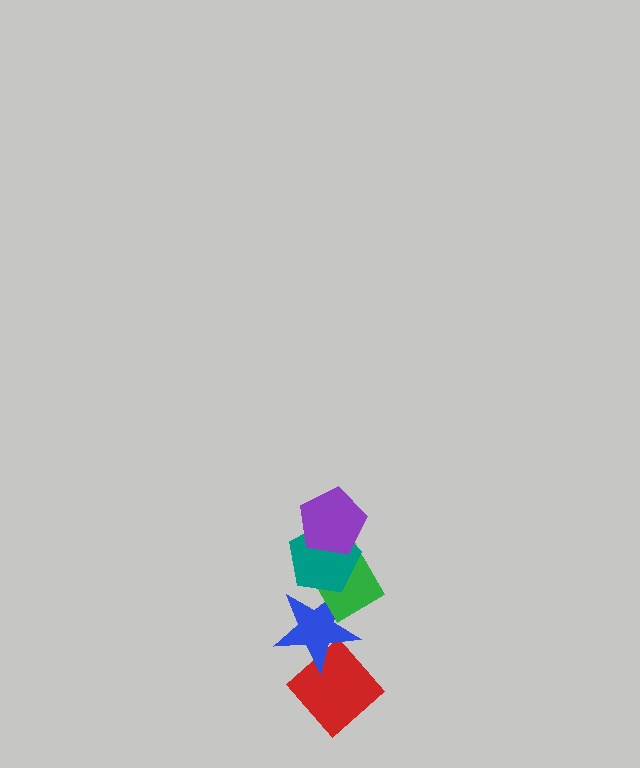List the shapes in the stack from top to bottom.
From top to bottom: the purple pentagon, the teal pentagon, the green rectangle, the blue star, the red diamond.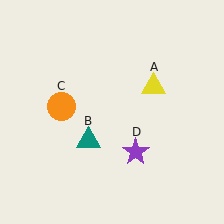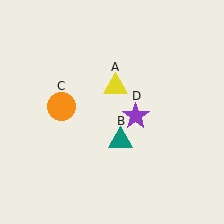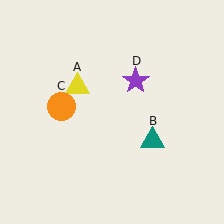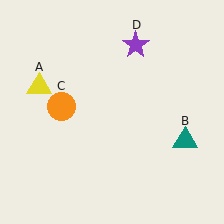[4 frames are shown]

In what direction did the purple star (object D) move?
The purple star (object D) moved up.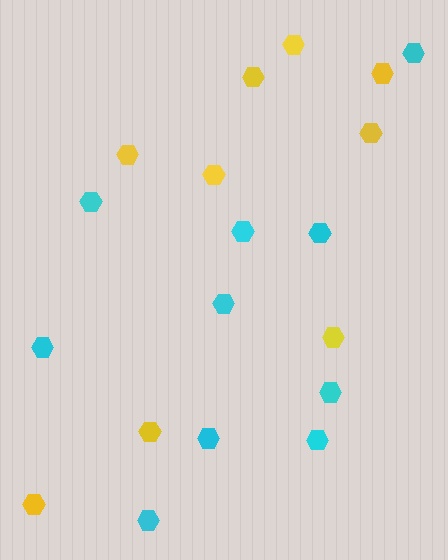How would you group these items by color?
There are 2 groups: one group of yellow hexagons (9) and one group of cyan hexagons (10).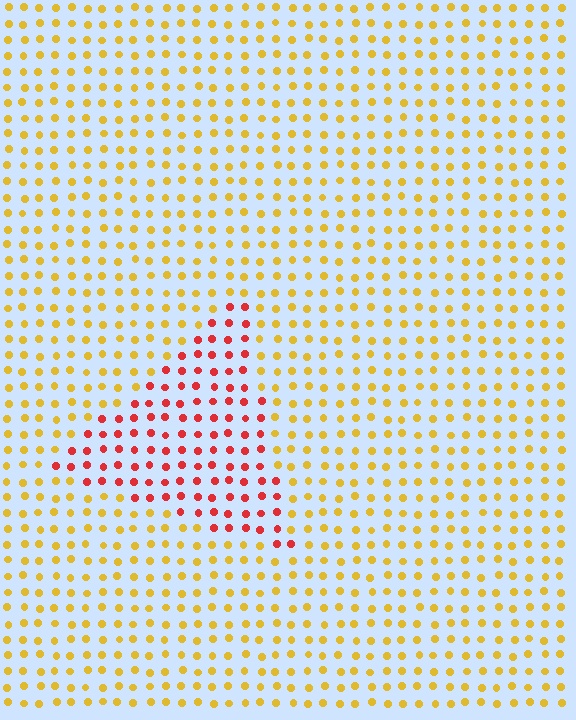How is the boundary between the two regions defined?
The boundary is defined purely by a slight shift in hue (about 49 degrees). Spacing, size, and orientation are identical on both sides.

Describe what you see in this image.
The image is filled with small yellow elements in a uniform arrangement. A triangle-shaped region is visible where the elements are tinted to a slightly different hue, forming a subtle color boundary.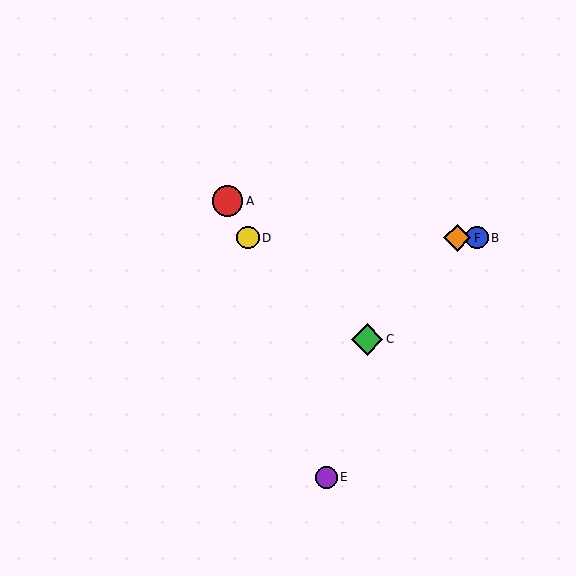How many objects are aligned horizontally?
3 objects (B, D, F) are aligned horizontally.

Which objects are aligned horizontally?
Objects B, D, F are aligned horizontally.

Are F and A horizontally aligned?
No, F is at y≈238 and A is at y≈201.